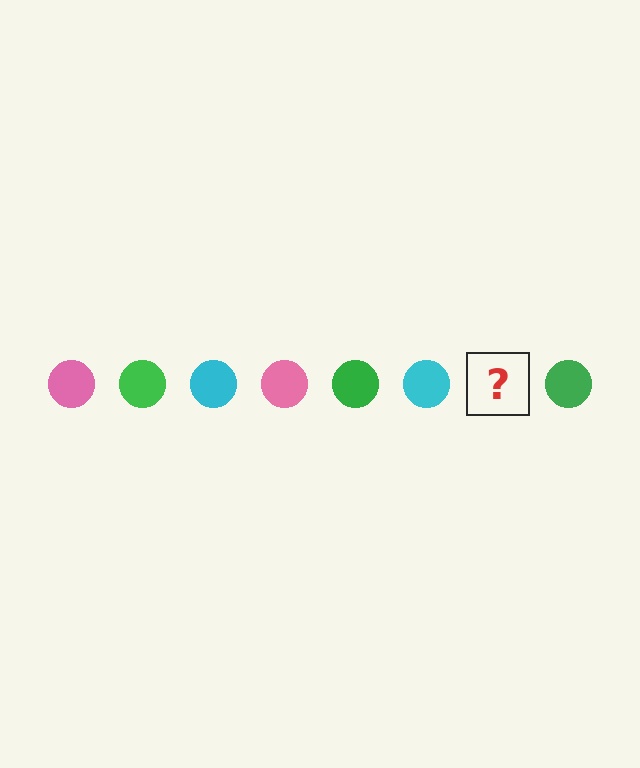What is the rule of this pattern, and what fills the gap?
The rule is that the pattern cycles through pink, green, cyan circles. The gap should be filled with a pink circle.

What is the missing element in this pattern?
The missing element is a pink circle.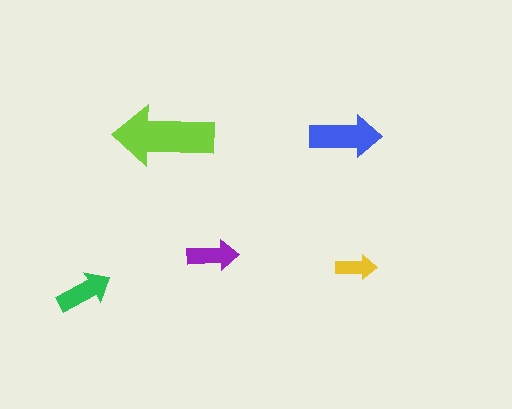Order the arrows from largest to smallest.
the lime one, the blue one, the green one, the purple one, the yellow one.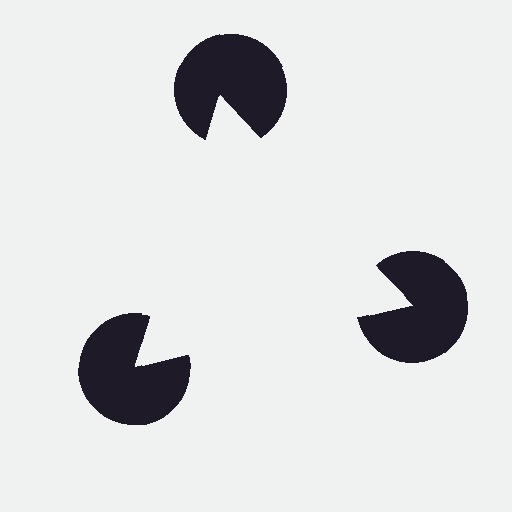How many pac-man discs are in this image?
There are 3 — one at each vertex of the illusory triangle.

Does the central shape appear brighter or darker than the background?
It typically appears slightly brighter than the background, even though no actual brightness change is drawn.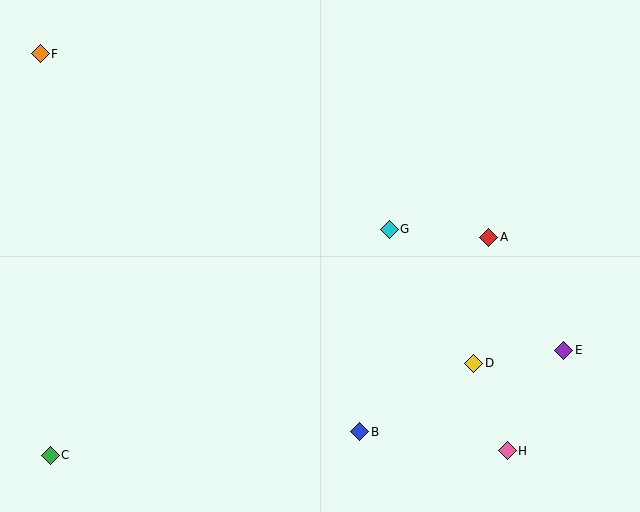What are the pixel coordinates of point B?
Point B is at (360, 432).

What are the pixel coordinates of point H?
Point H is at (507, 451).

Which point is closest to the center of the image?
Point G at (389, 229) is closest to the center.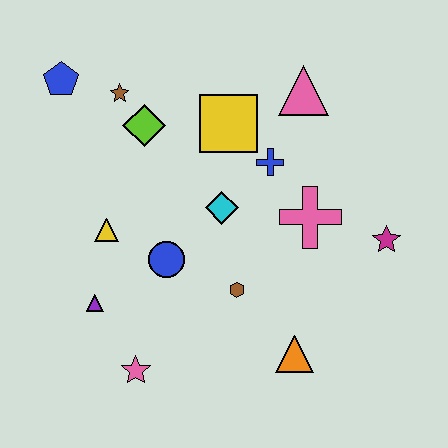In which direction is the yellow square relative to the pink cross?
The yellow square is above the pink cross.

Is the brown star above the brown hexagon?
Yes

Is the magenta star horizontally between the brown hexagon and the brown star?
No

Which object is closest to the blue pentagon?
The brown star is closest to the blue pentagon.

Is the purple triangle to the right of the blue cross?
No